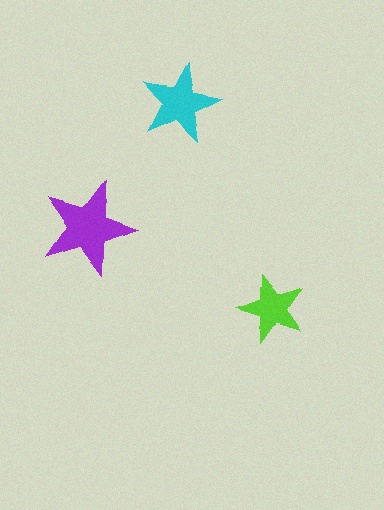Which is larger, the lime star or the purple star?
The purple one.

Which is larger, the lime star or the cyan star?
The cyan one.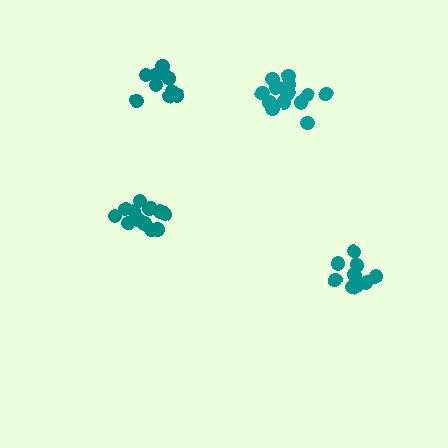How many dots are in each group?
Group 1: 13 dots, Group 2: 10 dots, Group 3: 13 dots, Group 4: 9 dots (45 total).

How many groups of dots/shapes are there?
There are 4 groups.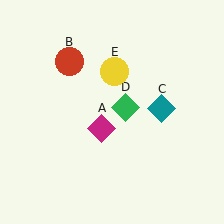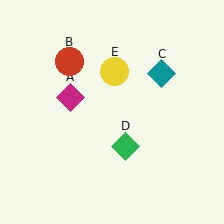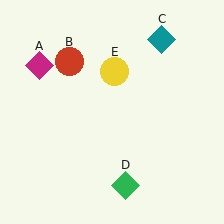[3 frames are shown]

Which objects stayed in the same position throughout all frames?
Red circle (object B) and yellow circle (object E) remained stationary.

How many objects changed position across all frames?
3 objects changed position: magenta diamond (object A), teal diamond (object C), green diamond (object D).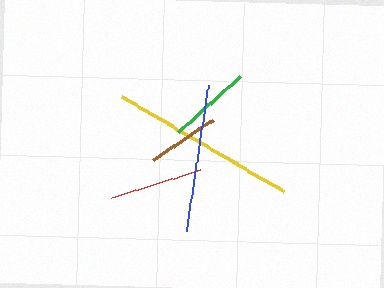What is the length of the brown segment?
The brown segment is approximately 72 pixels long.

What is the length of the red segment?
The red segment is approximately 93 pixels long.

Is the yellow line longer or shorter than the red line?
The yellow line is longer than the red line.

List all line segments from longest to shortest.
From longest to shortest: yellow, blue, red, green, brown.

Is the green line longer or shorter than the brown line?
The green line is longer than the brown line.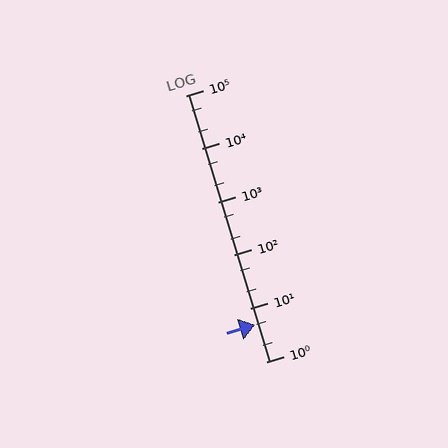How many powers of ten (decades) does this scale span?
The scale spans 5 decades, from 1 to 100000.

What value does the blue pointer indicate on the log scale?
The pointer indicates approximately 4.9.